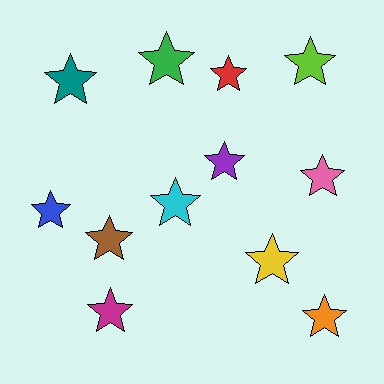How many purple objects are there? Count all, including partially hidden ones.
There is 1 purple object.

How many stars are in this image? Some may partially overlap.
There are 12 stars.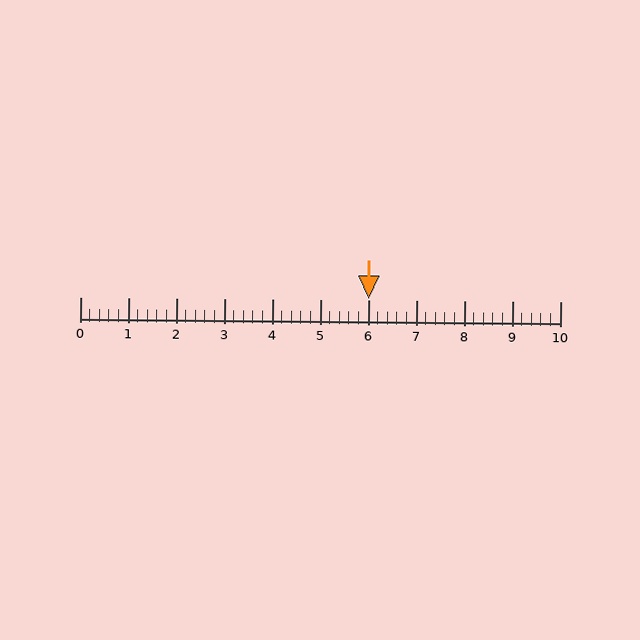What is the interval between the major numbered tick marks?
The major tick marks are spaced 1 units apart.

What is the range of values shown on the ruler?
The ruler shows values from 0 to 10.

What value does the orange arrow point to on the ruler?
The orange arrow points to approximately 6.0.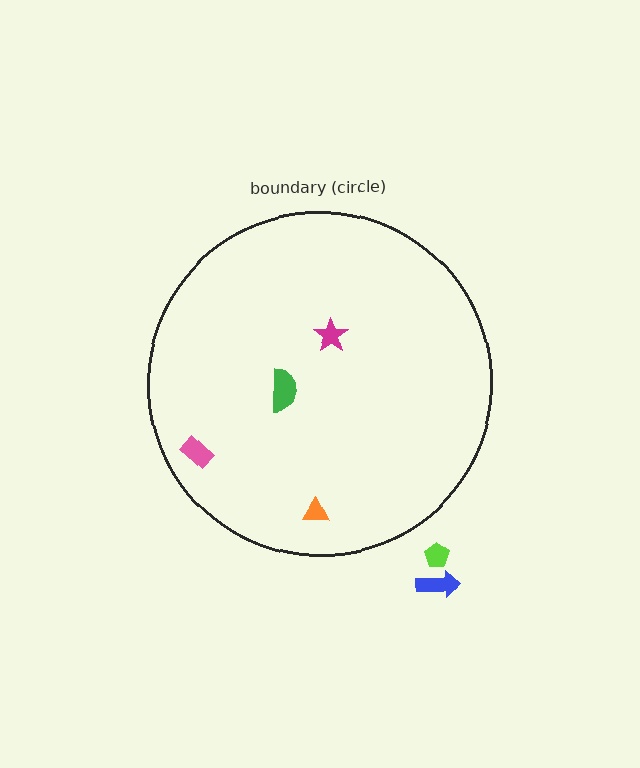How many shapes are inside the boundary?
4 inside, 2 outside.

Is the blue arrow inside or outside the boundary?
Outside.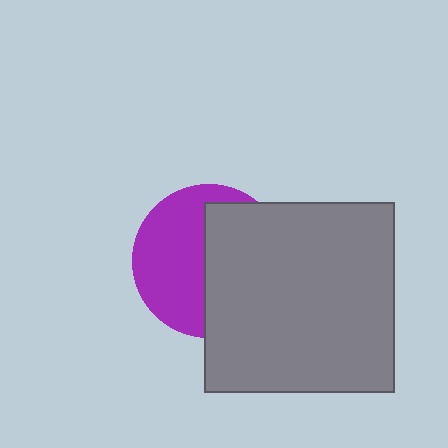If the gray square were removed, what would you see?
You would see the complete purple circle.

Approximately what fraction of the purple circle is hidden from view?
Roughly 51% of the purple circle is hidden behind the gray square.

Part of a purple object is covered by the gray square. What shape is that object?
It is a circle.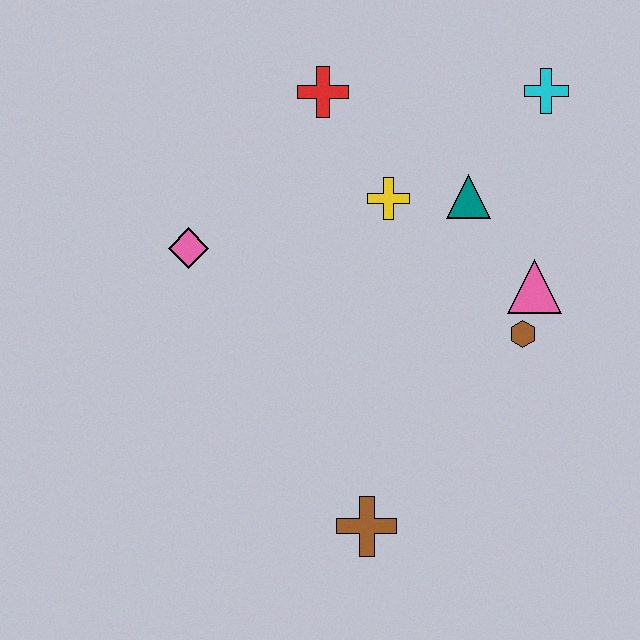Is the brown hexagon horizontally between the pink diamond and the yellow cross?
No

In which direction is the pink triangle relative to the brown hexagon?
The pink triangle is above the brown hexagon.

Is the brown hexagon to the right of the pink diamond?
Yes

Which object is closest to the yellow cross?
The teal triangle is closest to the yellow cross.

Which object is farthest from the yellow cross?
The brown cross is farthest from the yellow cross.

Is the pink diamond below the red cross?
Yes